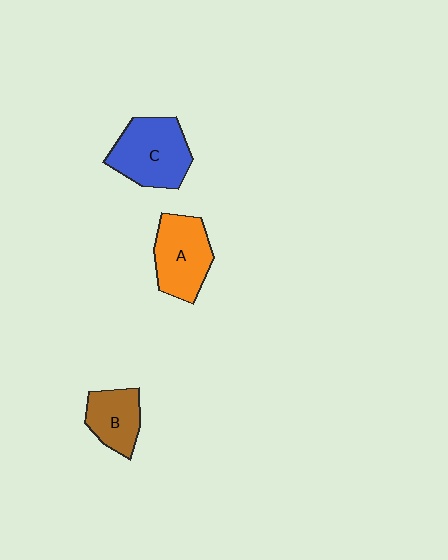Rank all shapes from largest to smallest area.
From largest to smallest: C (blue), A (orange), B (brown).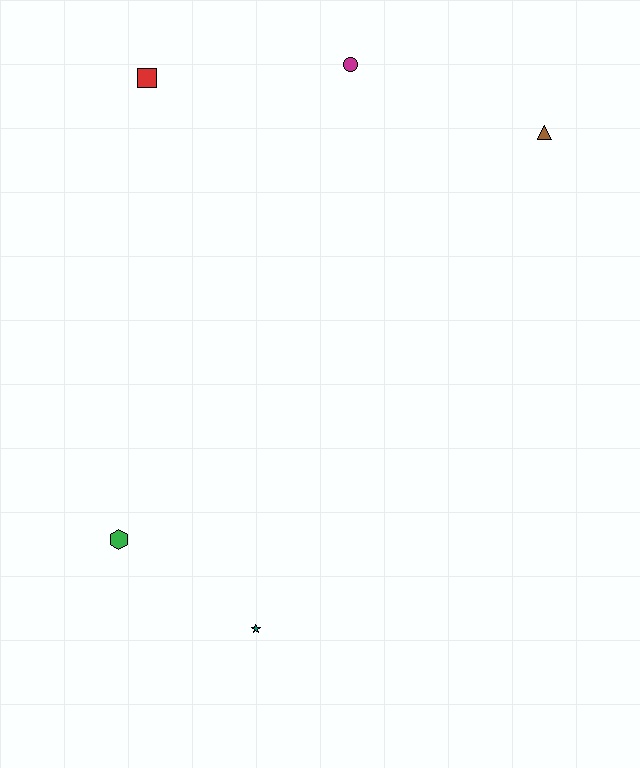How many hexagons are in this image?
There is 1 hexagon.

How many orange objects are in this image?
There are no orange objects.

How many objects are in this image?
There are 5 objects.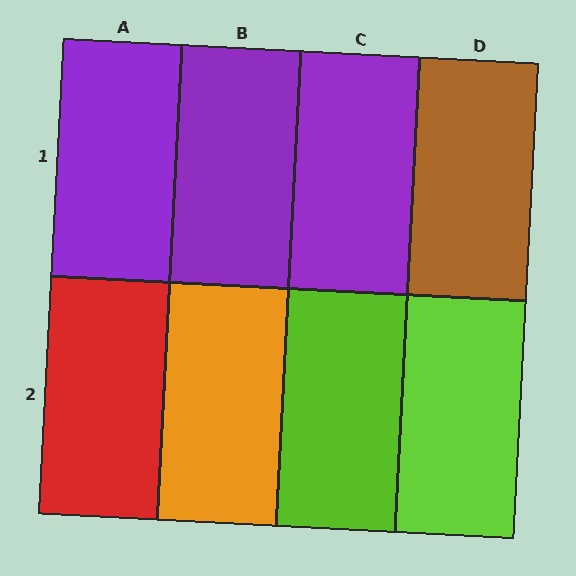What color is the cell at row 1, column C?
Purple.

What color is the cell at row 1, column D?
Brown.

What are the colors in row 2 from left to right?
Red, orange, lime, lime.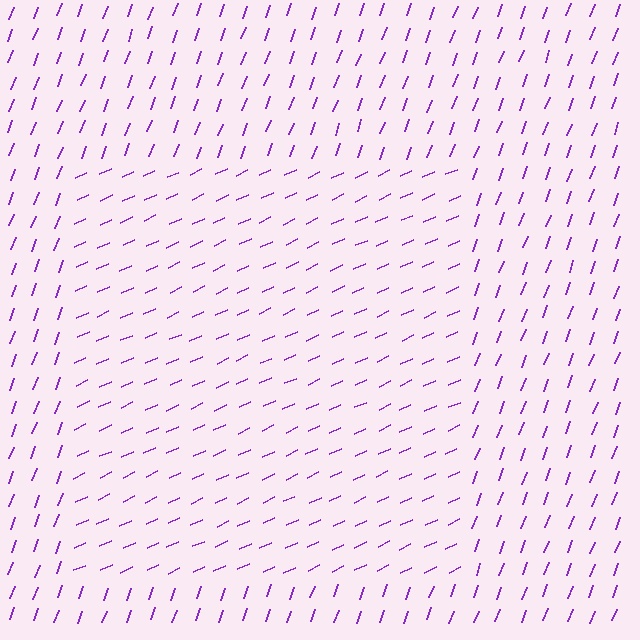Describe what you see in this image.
The image is filled with small purple line segments. A rectangle region in the image has lines oriented differently from the surrounding lines, creating a visible texture boundary.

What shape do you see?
I see a rectangle.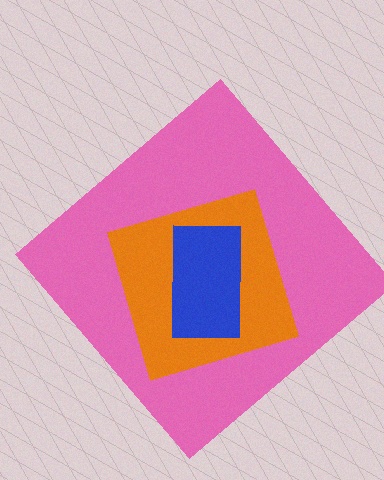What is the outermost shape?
The pink diamond.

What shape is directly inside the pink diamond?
The orange diamond.